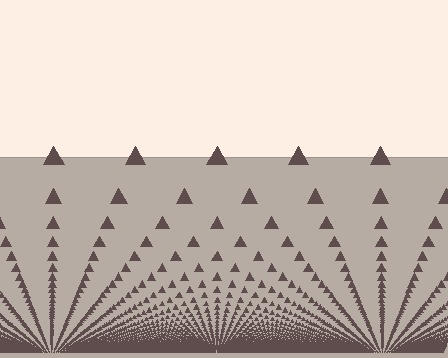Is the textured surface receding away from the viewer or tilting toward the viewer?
The surface appears to tilt toward the viewer. Texture elements get larger and sparser toward the top.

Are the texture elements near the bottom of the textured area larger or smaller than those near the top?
Smaller. The gradient is inverted — elements near the bottom are smaller and denser.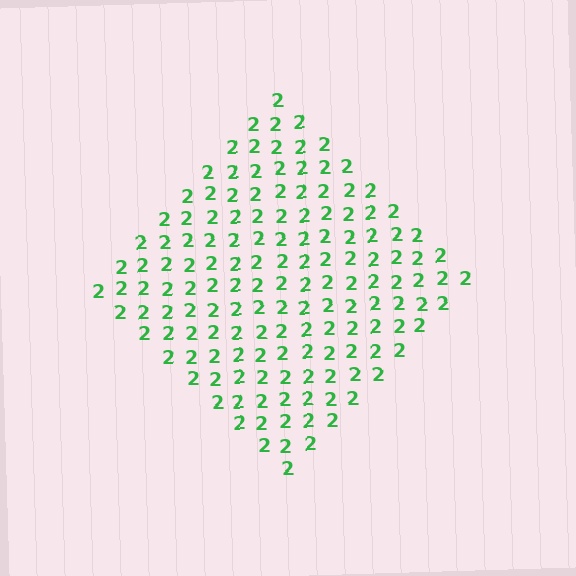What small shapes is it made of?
It is made of small digit 2's.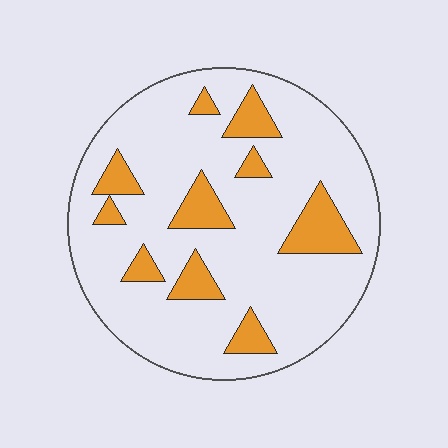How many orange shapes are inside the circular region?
10.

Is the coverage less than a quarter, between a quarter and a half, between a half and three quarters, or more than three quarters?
Less than a quarter.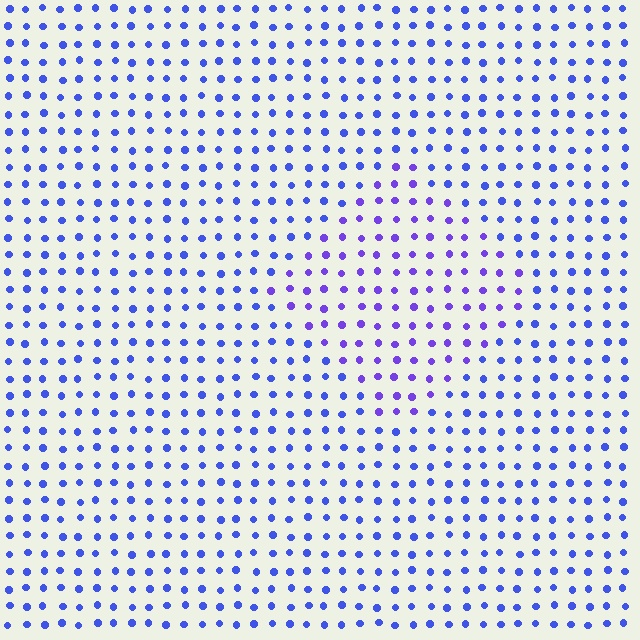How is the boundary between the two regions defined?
The boundary is defined purely by a slight shift in hue (about 27 degrees). Spacing, size, and orientation are identical on both sides.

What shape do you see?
I see a diamond.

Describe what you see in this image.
The image is filled with small blue elements in a uniform arrangement. A diamond-shaped region is visible where the elements are tinted to a slightly different hue, forming a subtle color boundary.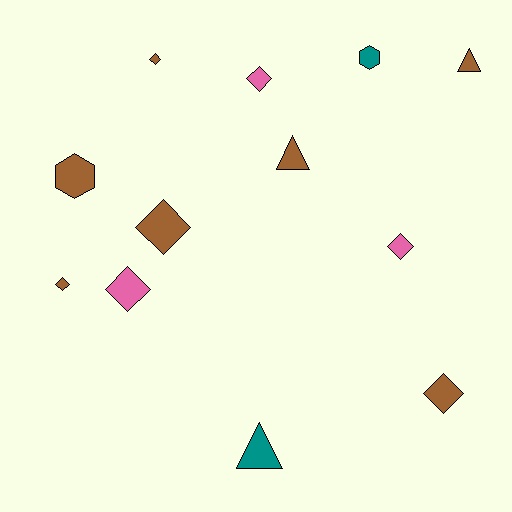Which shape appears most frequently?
Diamond, with 7 objects.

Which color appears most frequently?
Brown, with 7 objects.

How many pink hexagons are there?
There are no pink hexagons.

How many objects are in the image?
There are 12 objects.